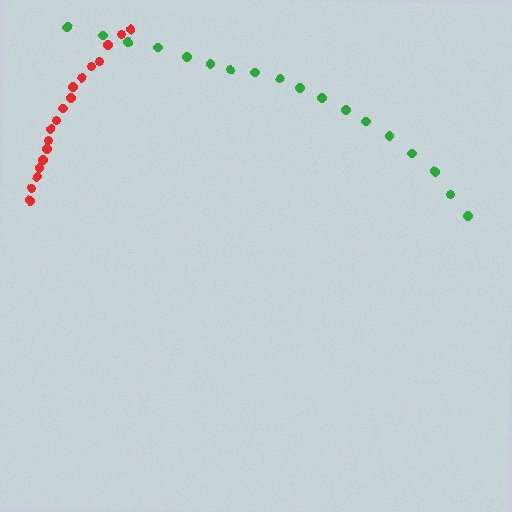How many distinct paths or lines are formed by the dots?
There are 2 distinct paths.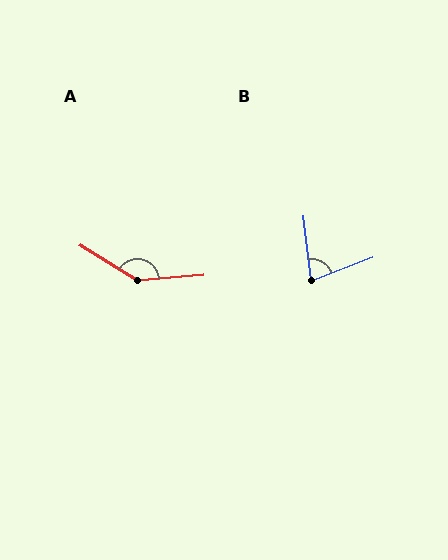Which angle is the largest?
A, at approximately 143 degrees.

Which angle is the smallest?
B, at approximately 76 degrees.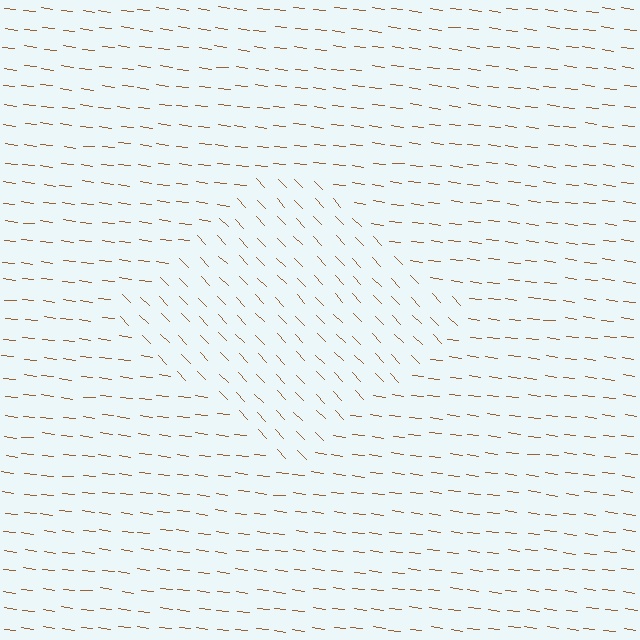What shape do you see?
I see a diamond.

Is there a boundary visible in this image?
Yes, there is a texture boundary formed by a change in line orientation.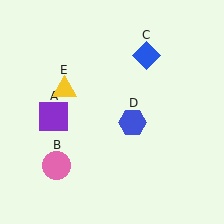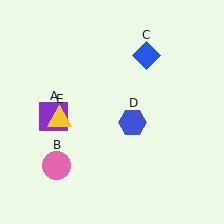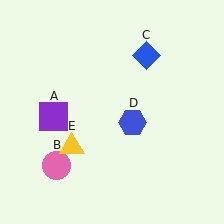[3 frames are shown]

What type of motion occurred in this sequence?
The yellow triangle (object E) rotated counterclockwise around the center of the scene.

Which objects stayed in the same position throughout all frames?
Purple square (object A) and pink circle (object B) and blue diamond (object C) and blue hexagon (object D) remained stationary.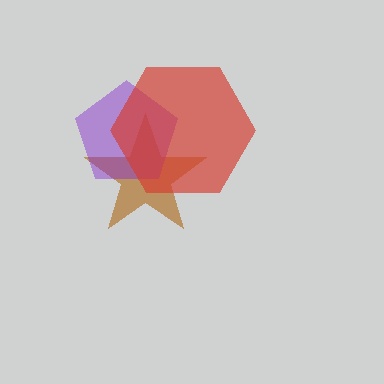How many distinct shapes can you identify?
There are 3 distinct shapes: a brown star, a purple pentagon, a red hexagon.